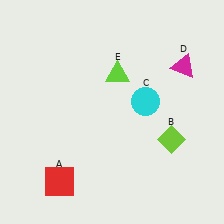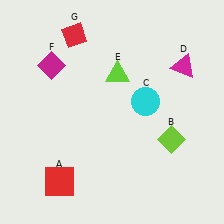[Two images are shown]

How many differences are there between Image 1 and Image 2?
There are 2 differences between the two images.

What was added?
A magenta diamond (F), a red diamond (G) were added in Image 2.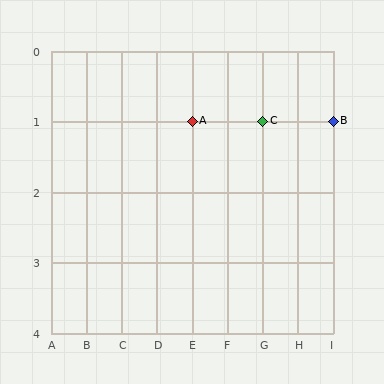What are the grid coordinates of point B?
Point B is at grid coordinates (I, 1).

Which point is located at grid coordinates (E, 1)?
Point A is at (E, 1).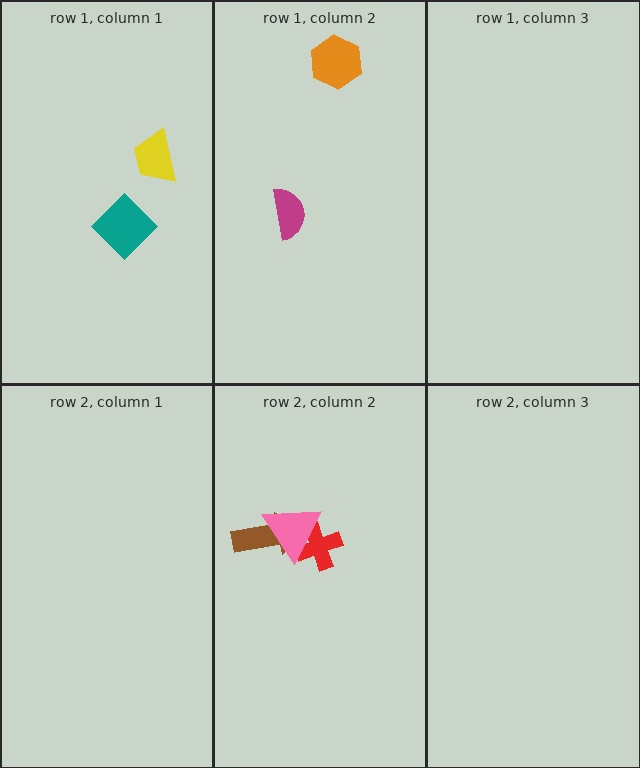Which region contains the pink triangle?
The row 2, column 2 region.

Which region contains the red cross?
The row 2, column 2 region.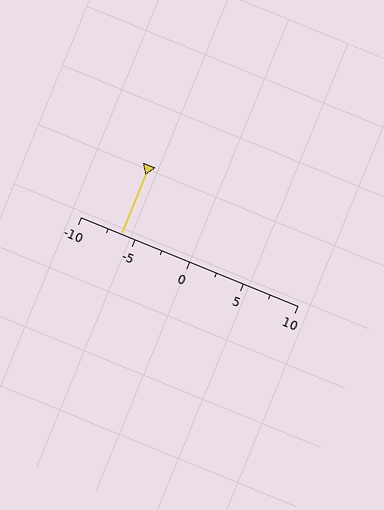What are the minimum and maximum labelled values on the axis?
The axis runs from -10 to 10.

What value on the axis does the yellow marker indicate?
The marker indicates approximately -6.2.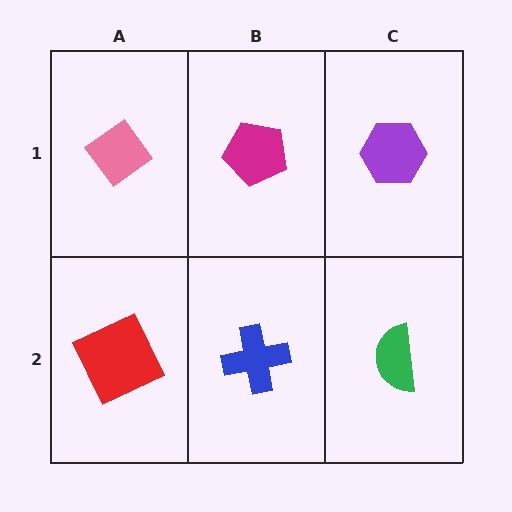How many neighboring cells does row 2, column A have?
2.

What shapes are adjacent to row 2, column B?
A magenta pentagon (row 1, column B), a red square (row 2, column A), a green semicircle (row 2, column C).